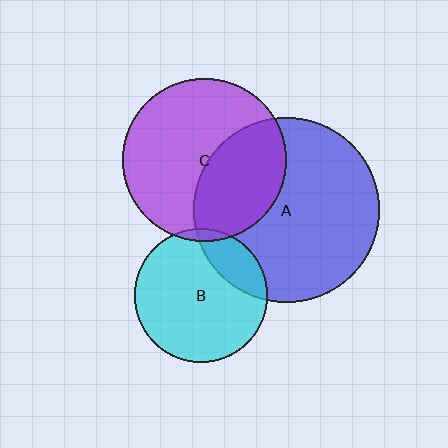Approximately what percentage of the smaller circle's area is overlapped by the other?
Approximately 5%.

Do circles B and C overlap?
Yes.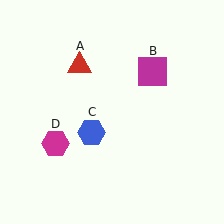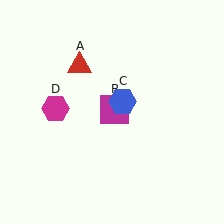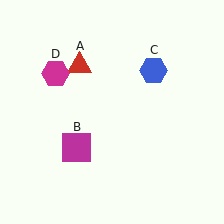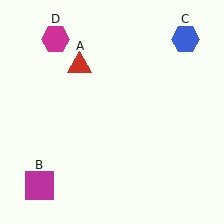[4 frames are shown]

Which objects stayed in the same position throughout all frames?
Red triangle (object A) remained stationary.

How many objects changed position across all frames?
3 objects changed position: magenta square (object B), blue hexagon (object C), magenta hexagon (object D).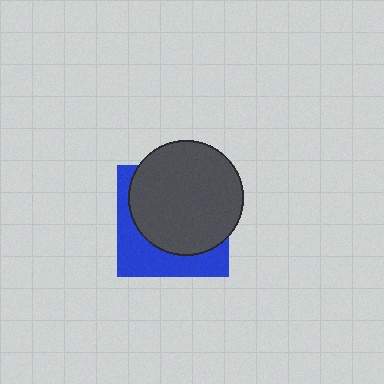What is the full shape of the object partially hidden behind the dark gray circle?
The partially hidden object is a blue square.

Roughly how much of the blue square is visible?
A small part of it is visible (roughly 35%).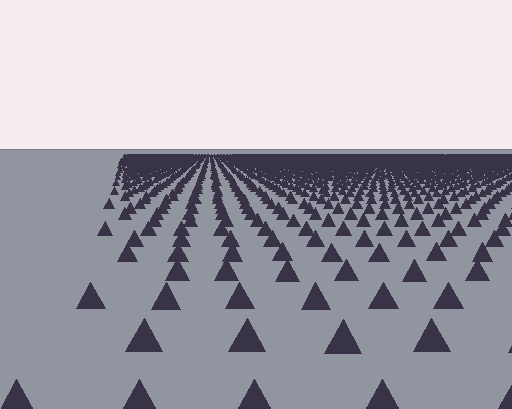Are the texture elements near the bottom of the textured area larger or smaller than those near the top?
Larger. Near the bottom, elements are closer to the viewer and appear at a bigger on-screen size.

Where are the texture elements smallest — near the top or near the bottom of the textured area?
Near the top.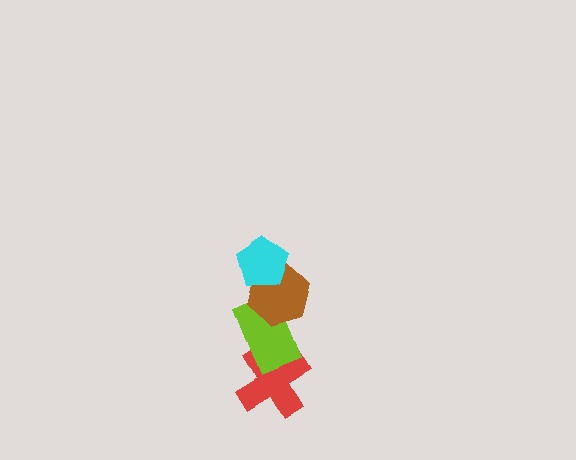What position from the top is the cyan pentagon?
The cyan pentagon is 1st from the top.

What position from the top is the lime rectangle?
The lime rectangle is 3rd from the top.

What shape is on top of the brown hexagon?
The cyan pentagon is on top of the brown hexagon.